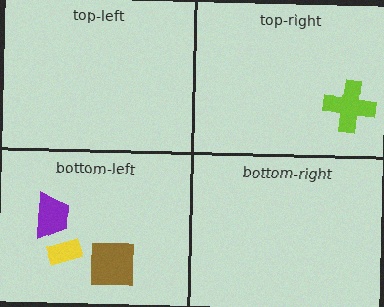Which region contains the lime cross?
The top-right region.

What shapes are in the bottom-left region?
The yellow rectangle, the brown square, the purple trapezoid.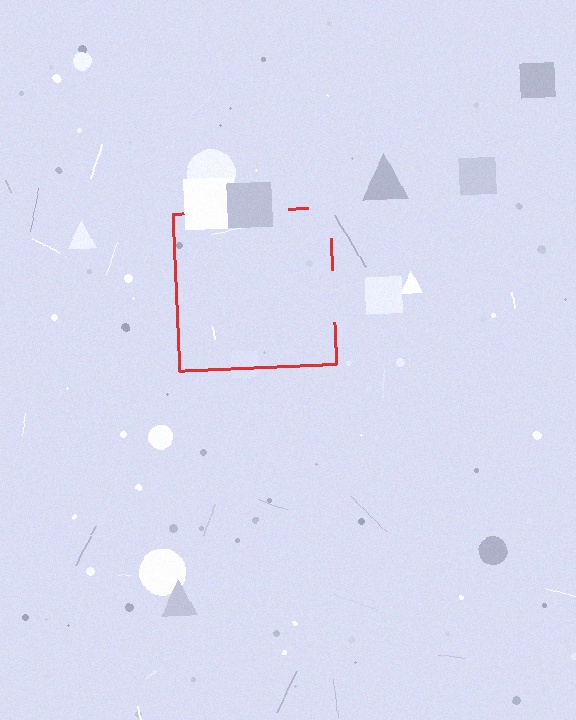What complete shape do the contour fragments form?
The contour fragments form a square.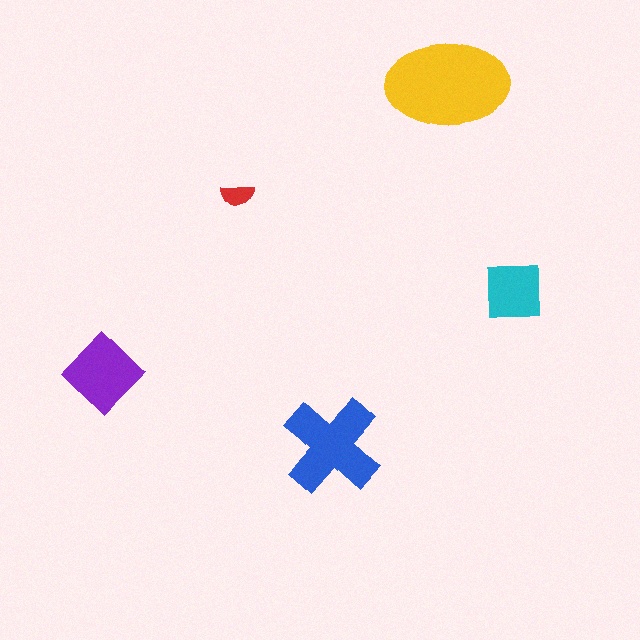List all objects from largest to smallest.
The yellow ellipse, the blue cross, the purple diamond, the cyan square, the red semicircle.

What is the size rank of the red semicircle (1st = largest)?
5th.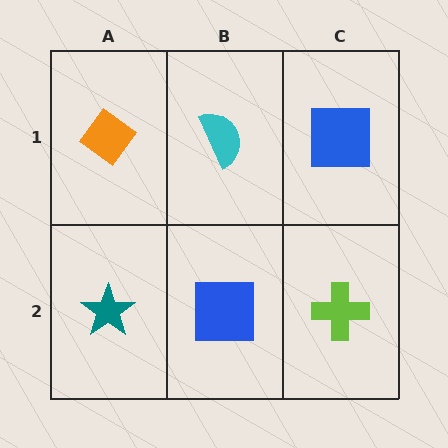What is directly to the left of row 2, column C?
A blue square.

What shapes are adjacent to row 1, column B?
A blue square (row 2, column B), an orange diamond (row 1, column A), a blue square (row 1, column C).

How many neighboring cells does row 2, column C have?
2.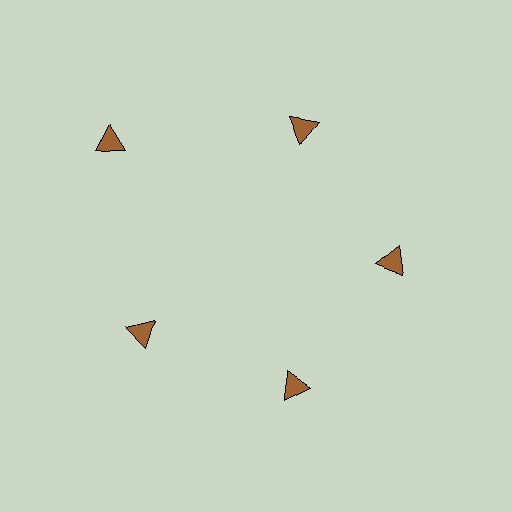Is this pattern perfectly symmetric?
No. The 5 brown triangles are arranged in a ring, but one element near the 10 o'clock position is pushed outward from the center, breaking the 5-fold rotational symmetry.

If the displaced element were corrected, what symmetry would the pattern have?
It would have 5-fold rotational symmetry — the pattern would map onto itself every 72 degrees.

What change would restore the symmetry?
The symmetry would be restored by moving it inward, back onto the ring so that all 5 triangles sit at equal angles and equal distance from the center.